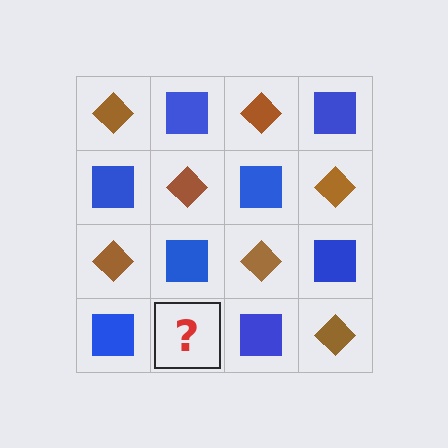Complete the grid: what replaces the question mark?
The question mark should be replaced with a brown diamond.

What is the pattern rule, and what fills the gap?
The rule is that it alternates brown diamond and blue square in a checkerboard pattern. The gap should be filled with a brown diamond.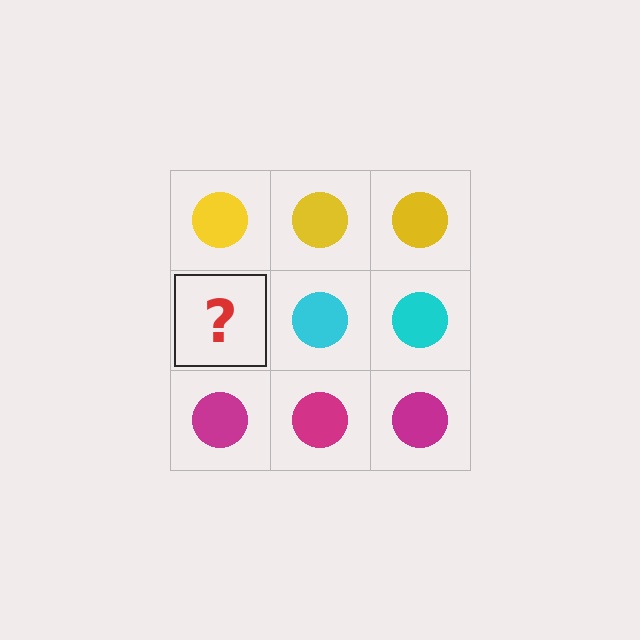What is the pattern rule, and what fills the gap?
The rule is that each row has a consistent color. The gap should be filled with a cyan circle.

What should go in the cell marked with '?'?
The missing cell should contain a cyan circle.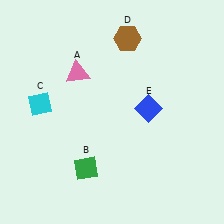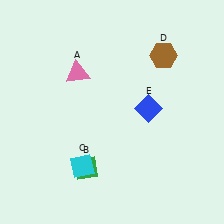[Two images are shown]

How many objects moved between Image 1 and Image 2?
2 objects moved between the two images.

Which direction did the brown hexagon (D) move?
The brown hexagon (D) moved right.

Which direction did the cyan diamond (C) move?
The cyan diamond (C) moved down.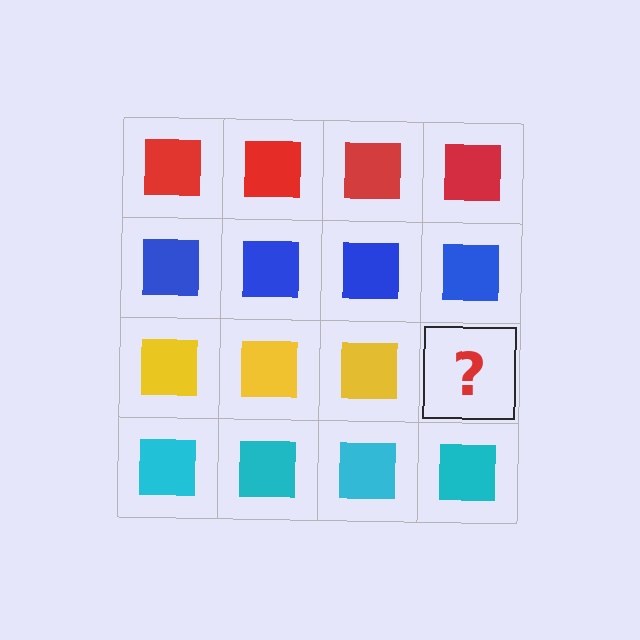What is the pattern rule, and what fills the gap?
The rule is that each row has a consistent color. The gap should be filled with a yellow square.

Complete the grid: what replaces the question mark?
The question mark should be replaced with a yellow square.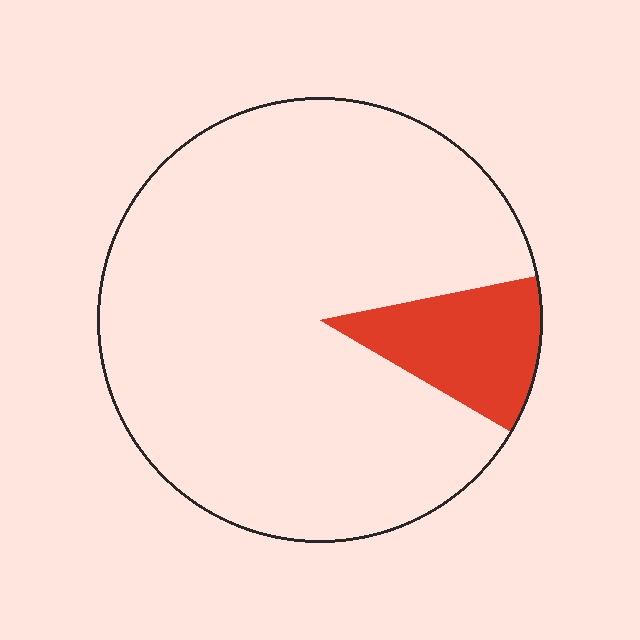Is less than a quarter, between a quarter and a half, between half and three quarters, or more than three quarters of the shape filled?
Less than a quarter.